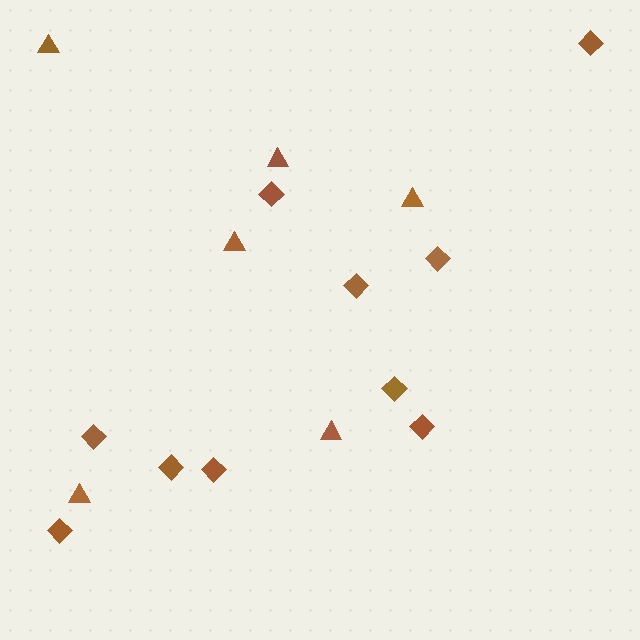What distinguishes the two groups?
There are 2 groups: one group of diamonds (10) and one group of triangles (6).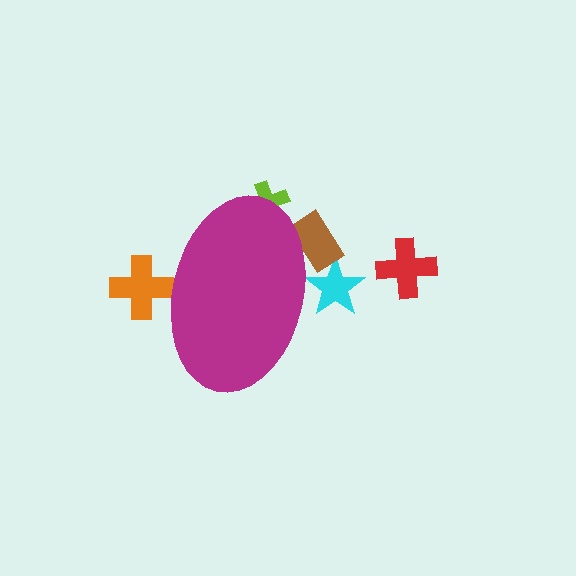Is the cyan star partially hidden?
Yes, the cyan star is partially hidden behind the magenta ellipse.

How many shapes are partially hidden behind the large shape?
4 shapes are partially hidden.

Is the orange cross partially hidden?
Yes, the orange cross is partially hidden behind the magenta ellipse.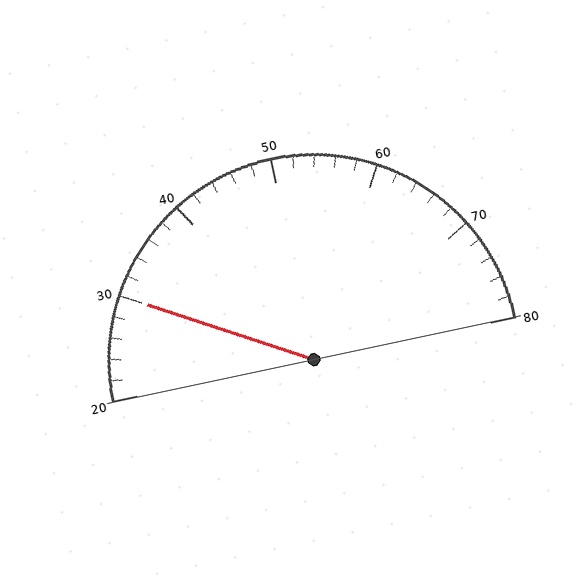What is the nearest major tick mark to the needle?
The nearest major tick mark is 30.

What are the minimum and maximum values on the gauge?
The gauge ranges from 20 to 80.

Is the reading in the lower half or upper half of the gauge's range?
The reading is in the lower half of the range (20 to 80).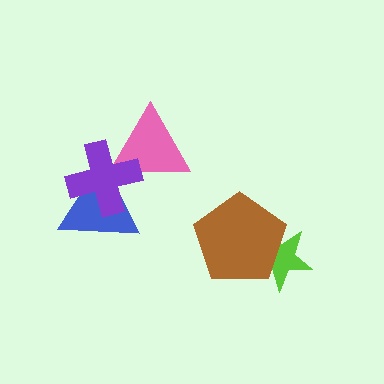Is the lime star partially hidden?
Yes, it is partially covered by another shape.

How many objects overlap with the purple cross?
2 objects overlap with the purple cross.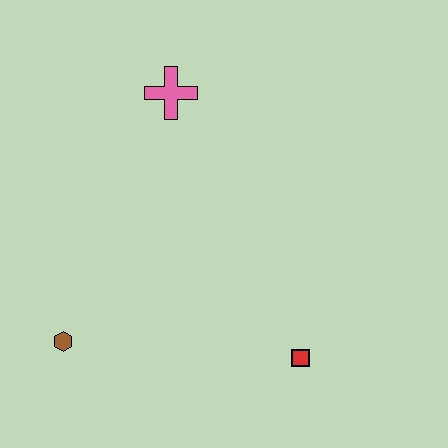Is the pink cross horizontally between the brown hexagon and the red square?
Yes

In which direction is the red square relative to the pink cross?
The red square is below the pink cross.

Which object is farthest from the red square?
The pink cross is farthest from the red square.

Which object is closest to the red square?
The brown hexagon is closest to the red square.